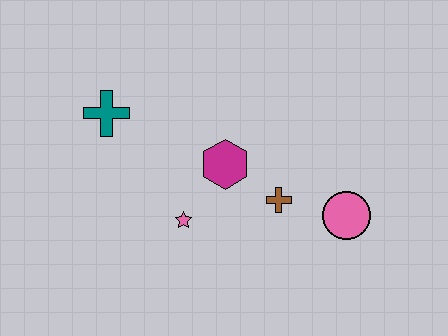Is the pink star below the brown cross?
Yes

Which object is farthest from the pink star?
The pink circle is farthest from the pink star.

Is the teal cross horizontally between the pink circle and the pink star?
No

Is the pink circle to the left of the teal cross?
No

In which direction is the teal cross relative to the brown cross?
The teal cross is to the left of the brown cross.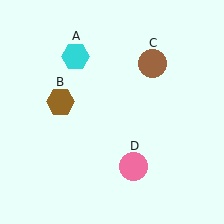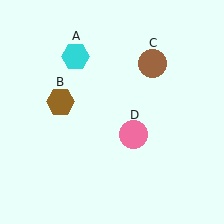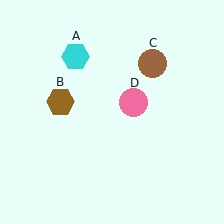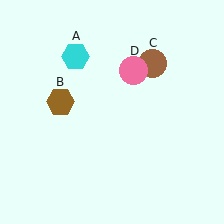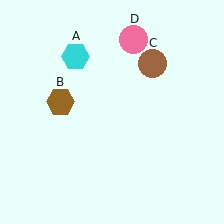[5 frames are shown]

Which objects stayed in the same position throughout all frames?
Cyan hexagon (object A) and brown hexagon (object B) and brown circle (object C) remained stationary.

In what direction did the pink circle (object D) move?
The pink circle (object D) moved up.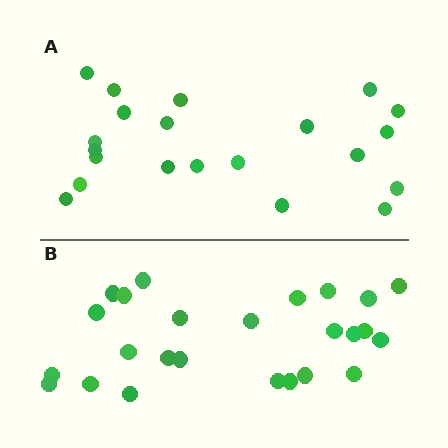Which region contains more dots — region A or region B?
Region B (the bottom region) has more dots.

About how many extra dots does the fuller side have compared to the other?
Region B has about 4 more dots than region A.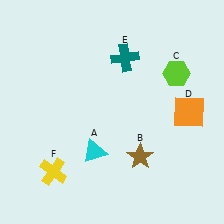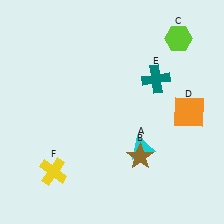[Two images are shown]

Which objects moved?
The objects that moved are: the cyan triangle (A), the lime hexagon (C), the teal cross (E).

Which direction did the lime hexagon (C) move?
The lime hexagon (C) moved up.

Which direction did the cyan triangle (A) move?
The cyan triangle (A) moved right.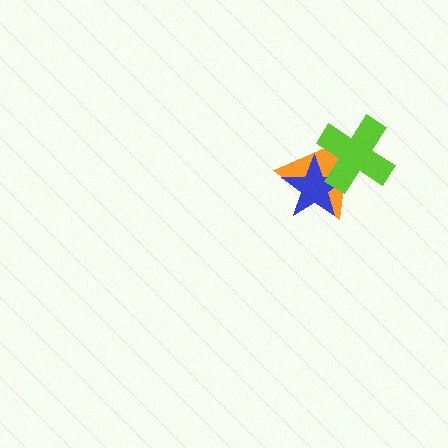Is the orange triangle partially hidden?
Yes, it is partially covered by another shape.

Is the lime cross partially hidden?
No, no other shape covers it.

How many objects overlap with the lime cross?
2 objects overlap with the lime cross.